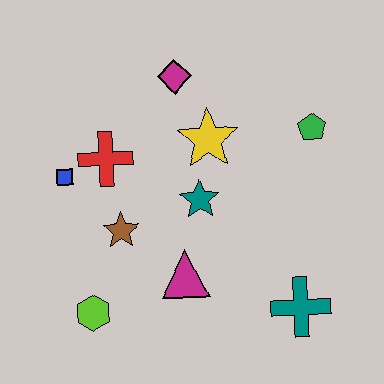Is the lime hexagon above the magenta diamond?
No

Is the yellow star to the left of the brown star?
No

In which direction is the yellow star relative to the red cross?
The yellow star is to the right of the red cross.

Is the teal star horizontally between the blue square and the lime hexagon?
No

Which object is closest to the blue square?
The red cross is closest to the blue square.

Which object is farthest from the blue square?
The teal cross is farthest from the blue square.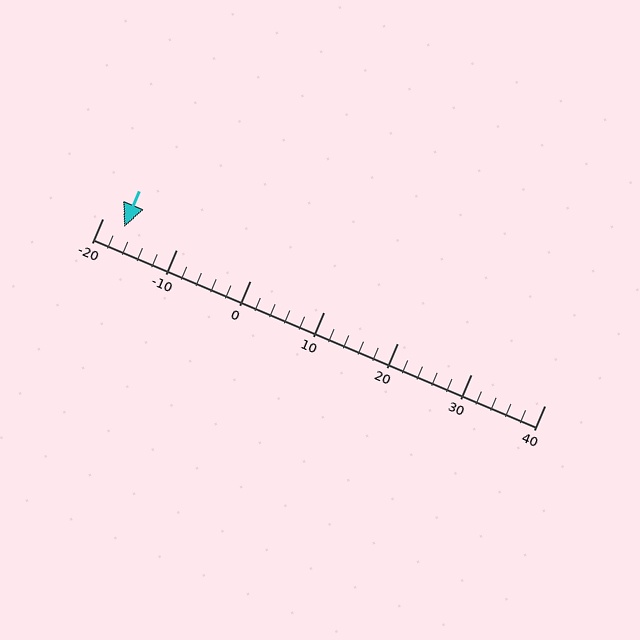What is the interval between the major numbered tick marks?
The major tick marks are spaced 10 units apart.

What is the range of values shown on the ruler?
The ruler shows values from -20 to 40.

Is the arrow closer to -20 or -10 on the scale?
The arrow is closer to -20.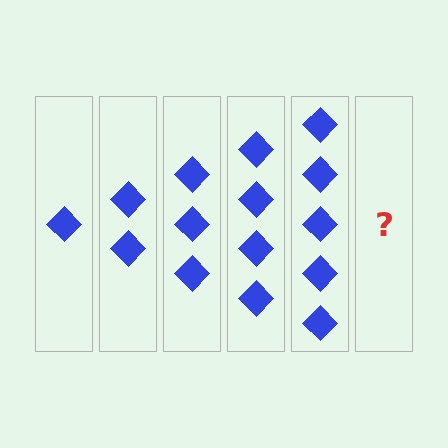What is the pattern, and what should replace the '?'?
The pattern is that each step adds one more diamond. The '?' should be 6 diamonds.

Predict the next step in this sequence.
The next step is 6 diamonds.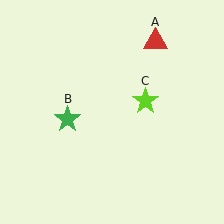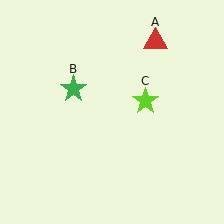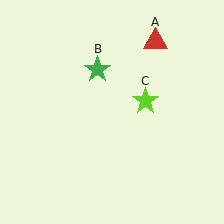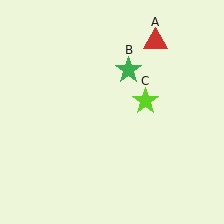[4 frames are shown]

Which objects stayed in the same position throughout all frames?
Red triangle (object A) and lime star (object C) remained stationary.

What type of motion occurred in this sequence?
The green star (object B) rotated clockwise around the center of the scene.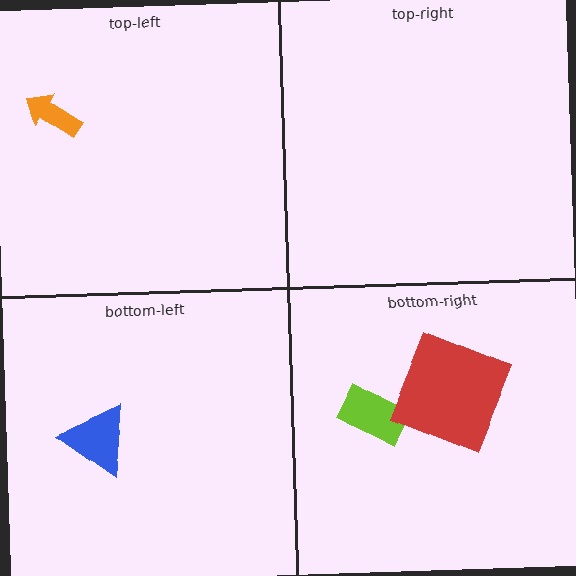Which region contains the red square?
The bottom-right region.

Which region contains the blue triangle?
The bottom-left region.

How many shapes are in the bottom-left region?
1.